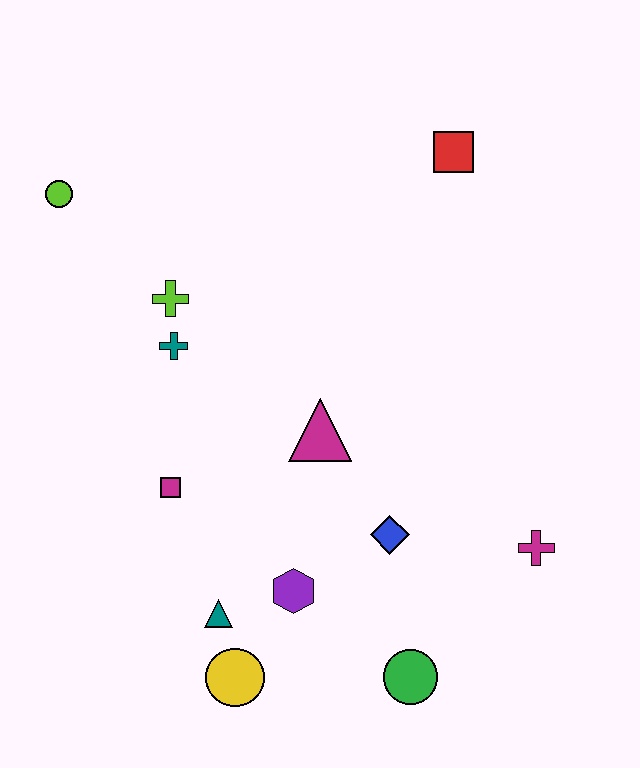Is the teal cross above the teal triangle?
Yes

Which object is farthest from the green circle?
The lime circle is farthest from the green circle.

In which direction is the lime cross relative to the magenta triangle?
The lime cross is to the left of the magenta triangle.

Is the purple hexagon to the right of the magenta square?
Yes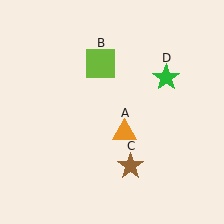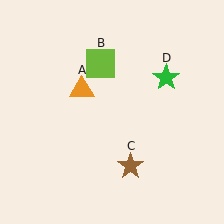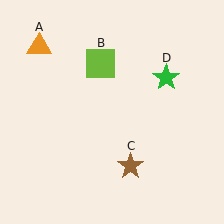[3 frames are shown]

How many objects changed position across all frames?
1 object changed position: orange triangle (object A).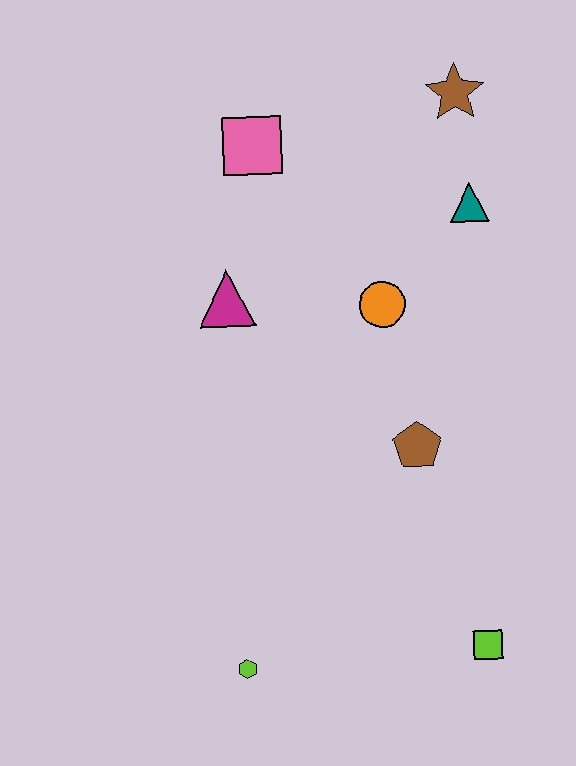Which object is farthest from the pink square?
The lime square is farthest from the pink square.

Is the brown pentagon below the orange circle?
Yes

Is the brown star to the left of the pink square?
No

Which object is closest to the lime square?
The brown pentagon is closest to the lime square.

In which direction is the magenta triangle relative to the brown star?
The magenta triangle is to the left of the brown star.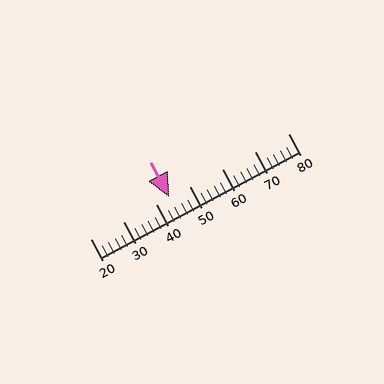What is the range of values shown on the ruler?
The ruler shows values from 20 to 80.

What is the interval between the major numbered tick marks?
The major tick marks are spaced 10 units apart.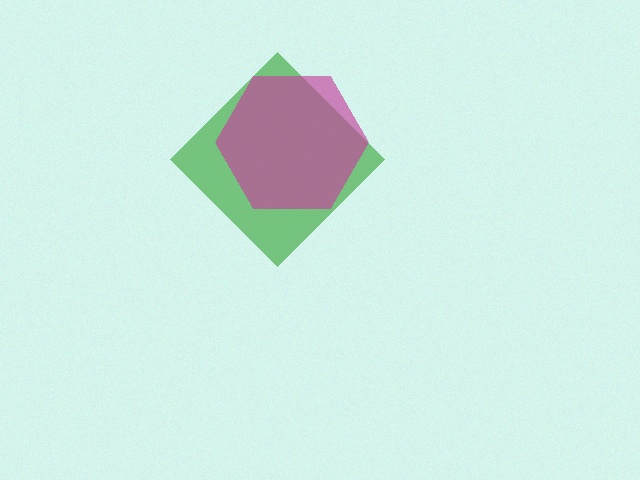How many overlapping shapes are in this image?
There are 2 overlapping shapes in the image.